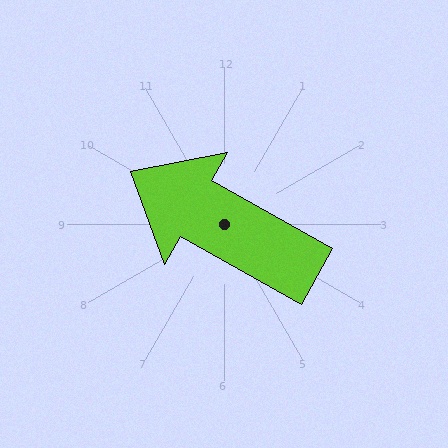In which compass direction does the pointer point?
Northwest.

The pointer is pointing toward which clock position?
Roughly 10 o'clock.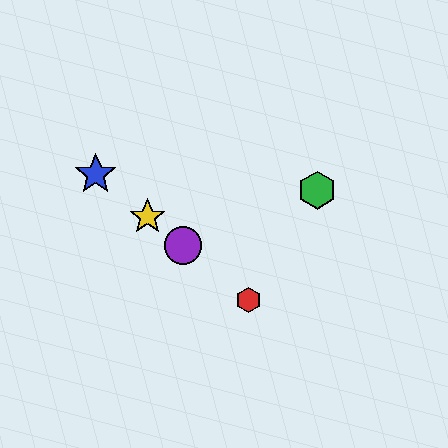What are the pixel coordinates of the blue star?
The blue star is at (96, 174).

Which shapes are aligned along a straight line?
The red hexagon, the blue star, the yellow star, the purple circle are aligned along a straight line.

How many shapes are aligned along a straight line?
4 shapes (the red hexagon, the blue star, the yellow star, the purple circle) are aligned along a straight line.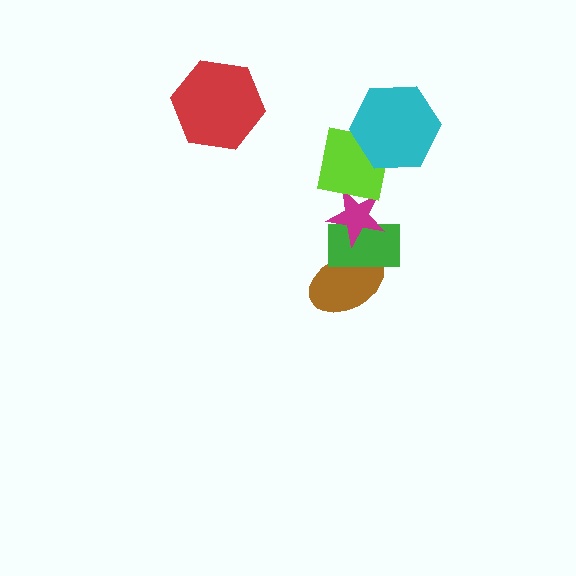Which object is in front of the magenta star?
The lime square is in front of the magenta star.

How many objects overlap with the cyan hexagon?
1 object overlaps with the cyan hexagon.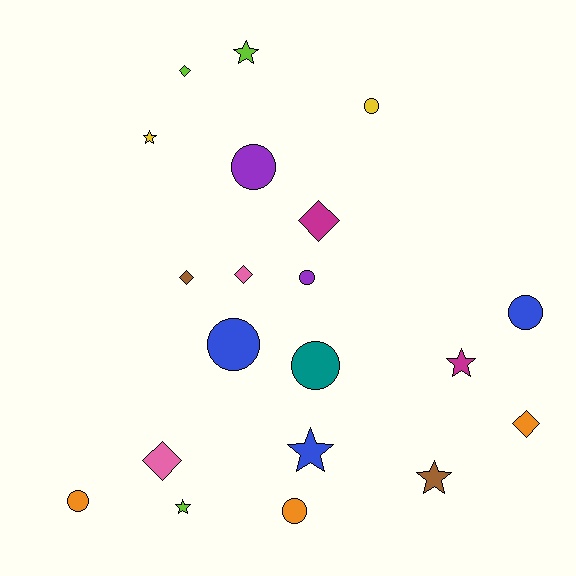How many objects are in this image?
There are 20 objects.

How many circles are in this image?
There are 8 circles.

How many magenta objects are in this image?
There are 2 magenta objects.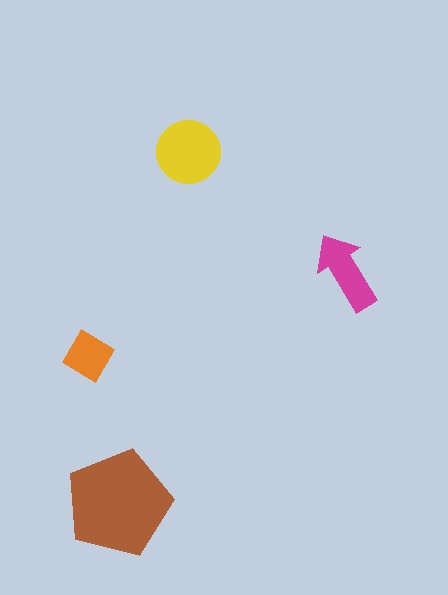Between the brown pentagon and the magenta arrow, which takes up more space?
The brown pentagon.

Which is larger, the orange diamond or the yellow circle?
The yellow circle.